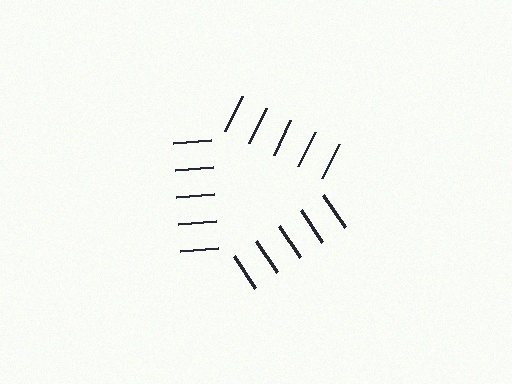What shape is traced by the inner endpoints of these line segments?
An illusory triangle — the line segments terminate on its edges but no continuous stroke is drawn.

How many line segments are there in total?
15 — 5 along each of the 3 edges.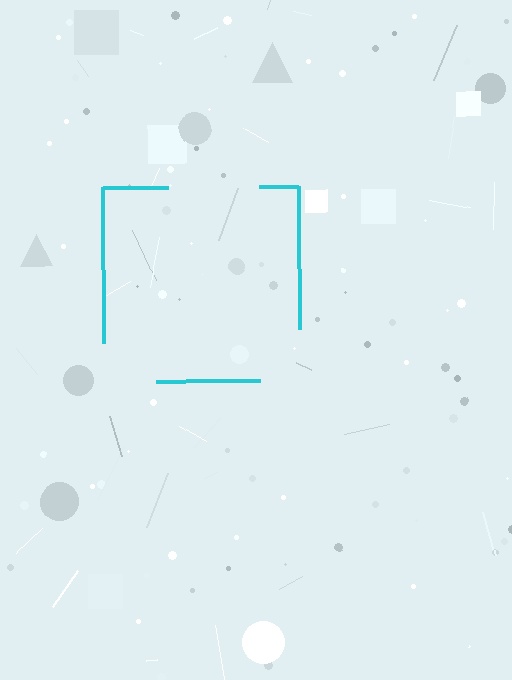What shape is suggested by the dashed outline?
The dashed outline suggests a square.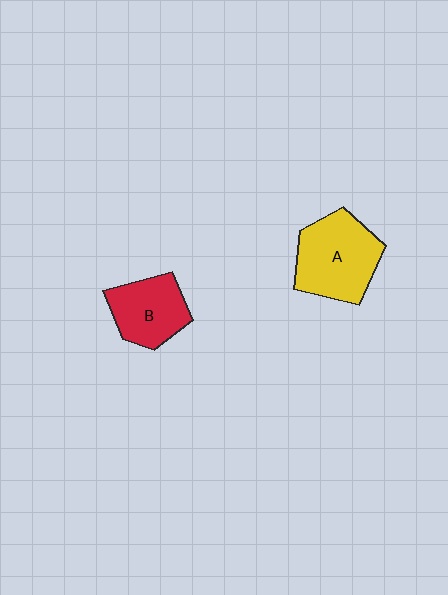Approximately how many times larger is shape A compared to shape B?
Approximately 1.4 times.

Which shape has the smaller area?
Shape B (red).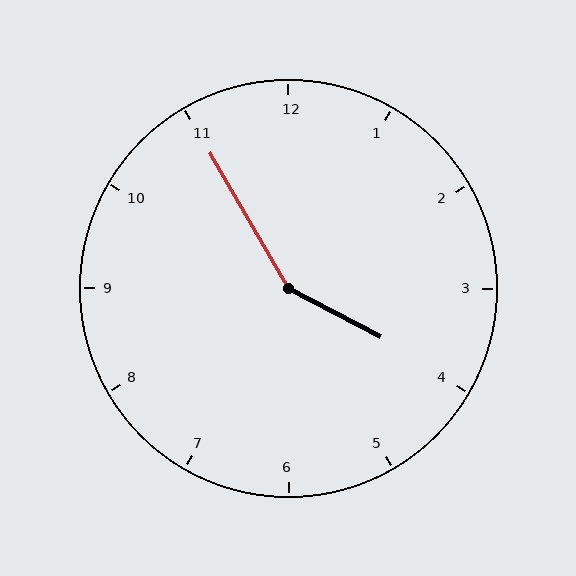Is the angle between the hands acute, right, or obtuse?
It is obtuse.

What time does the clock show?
3:55.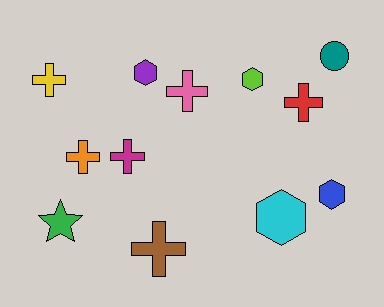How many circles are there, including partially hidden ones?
There is 1 circle.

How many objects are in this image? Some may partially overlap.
There are 12 objects.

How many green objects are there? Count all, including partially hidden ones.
There is 1 green object.